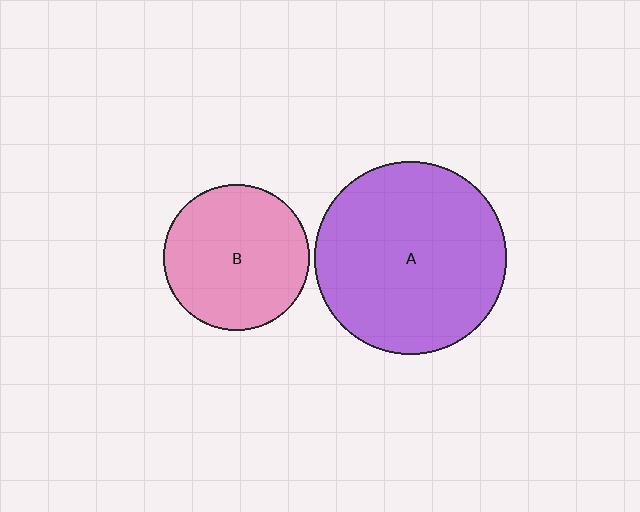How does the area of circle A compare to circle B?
Approximately 1.7 times.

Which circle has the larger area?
Circle A (purple).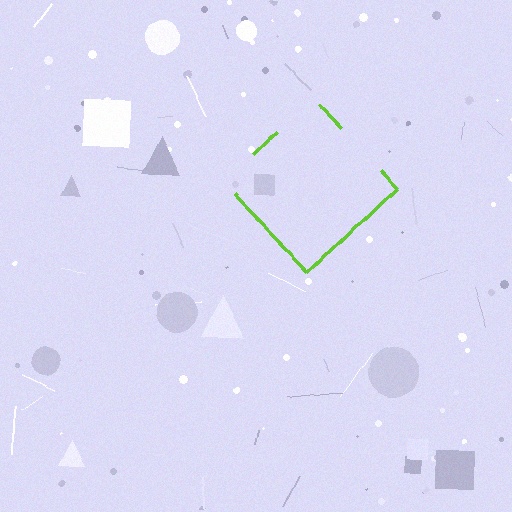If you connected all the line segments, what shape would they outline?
They would outline a diamond.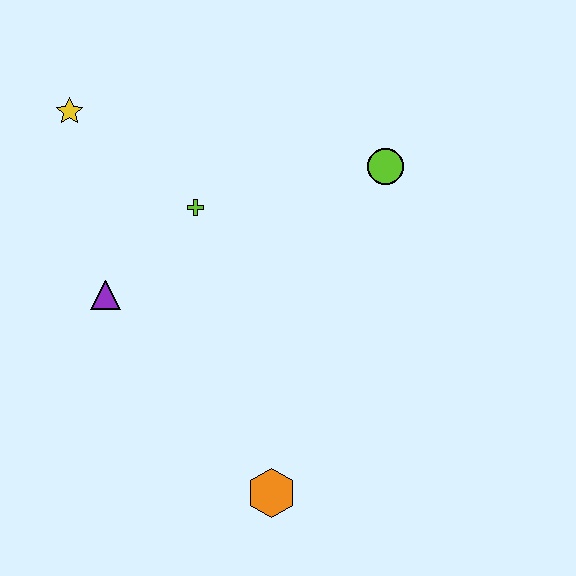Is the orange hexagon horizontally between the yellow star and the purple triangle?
No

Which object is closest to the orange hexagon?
The purple triangle is closest to the orange hexagon.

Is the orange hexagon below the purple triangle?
Yes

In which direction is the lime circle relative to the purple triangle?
The lime circle is to the right of the purple triangle.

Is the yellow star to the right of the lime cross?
No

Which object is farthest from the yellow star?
The orange hexagon is farthest from the yellow star.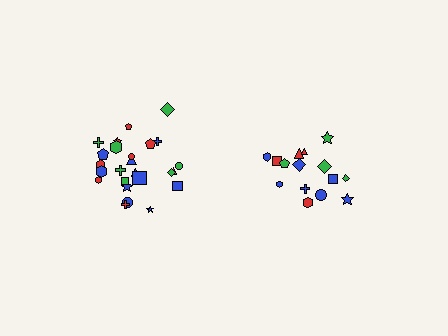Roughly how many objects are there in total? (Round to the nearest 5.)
Roughly 40 objects in total.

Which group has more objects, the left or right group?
The left group.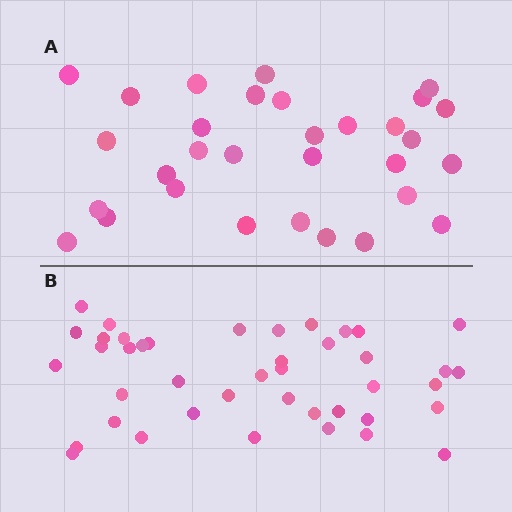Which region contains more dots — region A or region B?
Region B (the bottom region) has more dots.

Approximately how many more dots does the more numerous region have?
Region B has roughly 12 or so more dots than region A.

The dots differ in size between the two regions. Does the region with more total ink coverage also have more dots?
No. Region A has more total ink coverage because its dots are larger, but region B actually contains more individual dots. Total area can be misleading — the number of items is what matters here.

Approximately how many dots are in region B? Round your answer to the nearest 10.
About 40 dots. (The exact count is 42, which rounds to 40.)